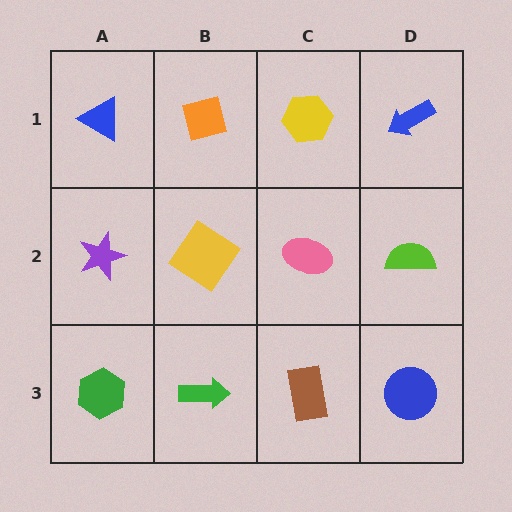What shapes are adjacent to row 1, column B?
A yellow diamond (row 2, column B), a blue triangle (row 1, column A), a yellow hexagon (row 1, column C).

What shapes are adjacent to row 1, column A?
A purple star (row 2, column A), an orange square (row 1, column B).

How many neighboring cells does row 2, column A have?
3.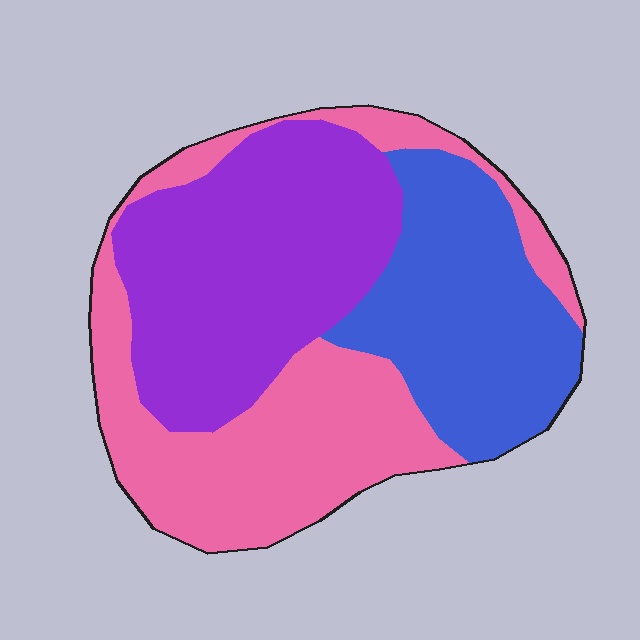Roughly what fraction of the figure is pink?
Pink covers about 35% of the figure.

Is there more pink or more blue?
Pink.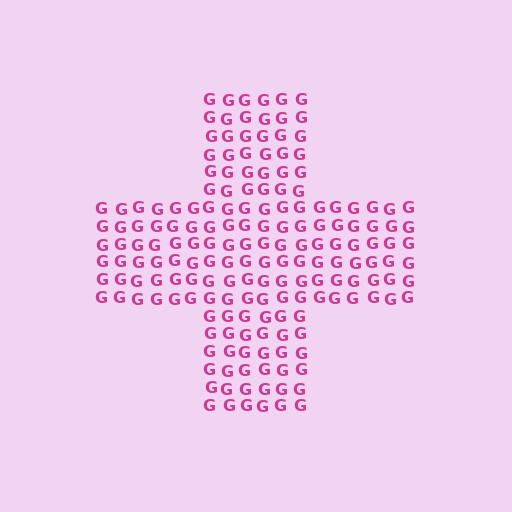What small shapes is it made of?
It is made of small letter G's.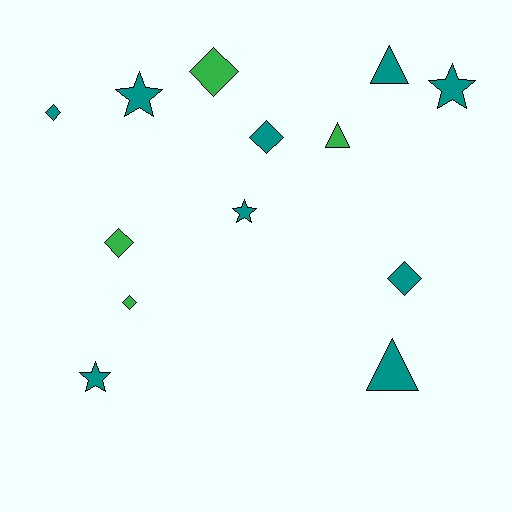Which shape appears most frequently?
Diamond, with 6 objects.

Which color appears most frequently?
Teal, with 9 objects.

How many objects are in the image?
There are 13 objects.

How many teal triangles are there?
There are 2 teal triangles.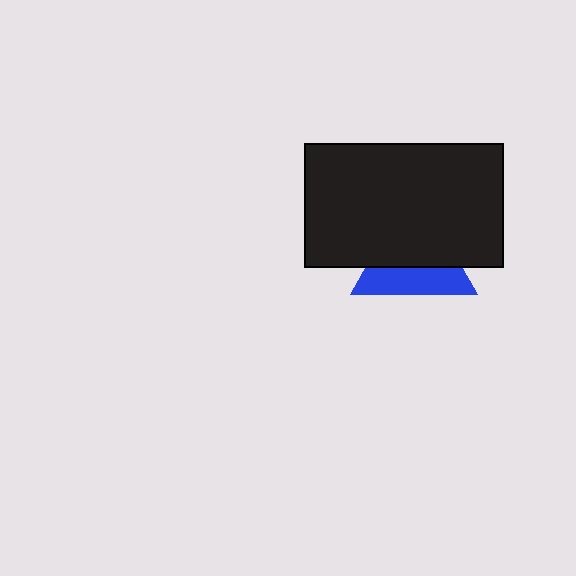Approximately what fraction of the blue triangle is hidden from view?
Roughly 57% of the blue triangle is hidden behind the black rectangle.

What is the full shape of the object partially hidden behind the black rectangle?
The partially hidden object is a blue triangle.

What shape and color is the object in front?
The object in front is a black rectangle.